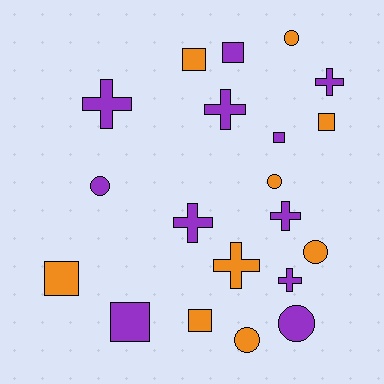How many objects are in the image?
There are 20 objects.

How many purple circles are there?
There are 2 purple circles.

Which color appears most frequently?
Purple, with 11 objects.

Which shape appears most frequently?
Square, with 7 objects.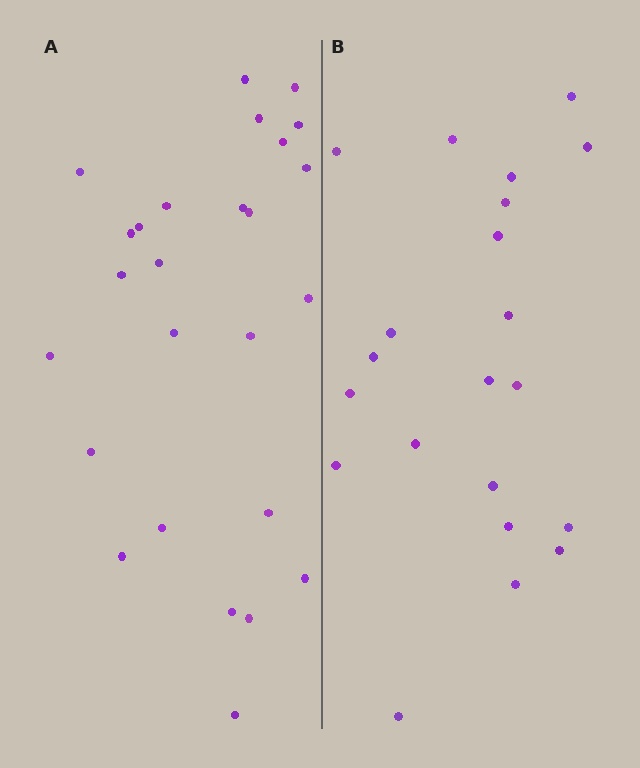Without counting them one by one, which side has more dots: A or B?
Region A (the left region) has more dots.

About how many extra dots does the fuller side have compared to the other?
Region A has about 5 more dots than region B.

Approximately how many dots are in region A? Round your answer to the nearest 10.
About 30 dots. (The exact count is 26, which rounds to 30.)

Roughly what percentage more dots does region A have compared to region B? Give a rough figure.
About 25% more.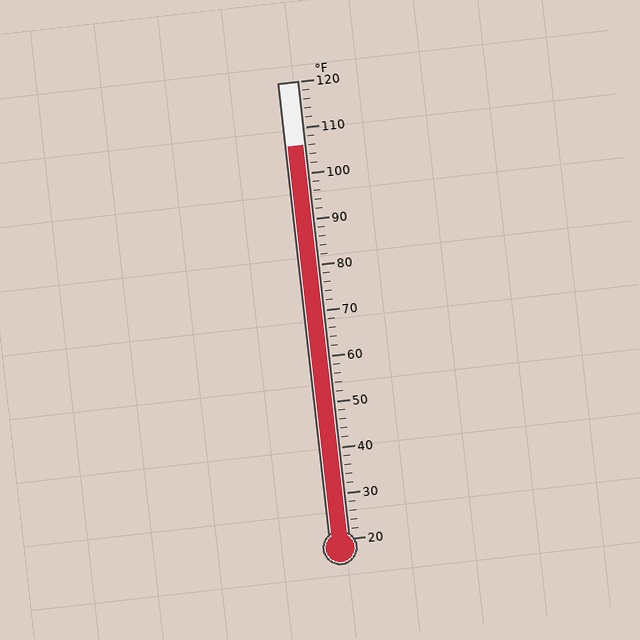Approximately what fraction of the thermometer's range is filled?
The thermometer is filled to approximately 85% of its range.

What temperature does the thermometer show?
The thermometer shows approximately 106°F.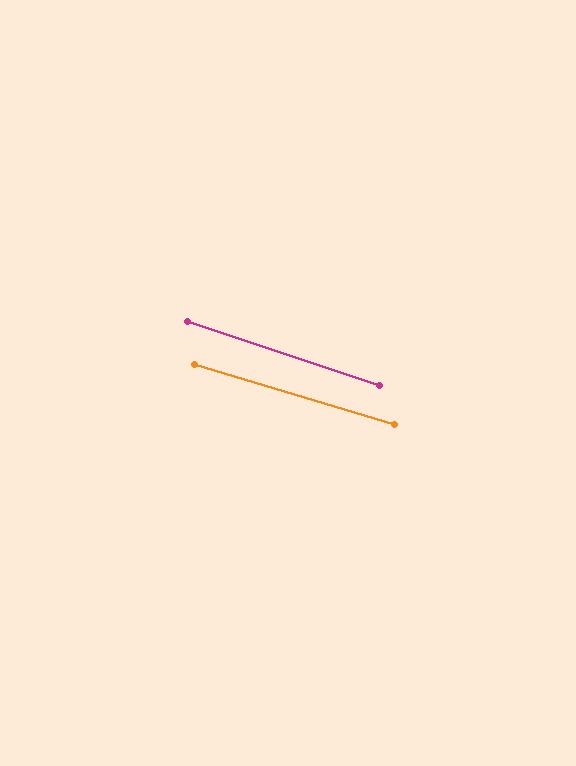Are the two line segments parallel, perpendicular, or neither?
Parallel — their directions differ by only 1.7°.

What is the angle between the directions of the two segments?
Approximately 2 degrees.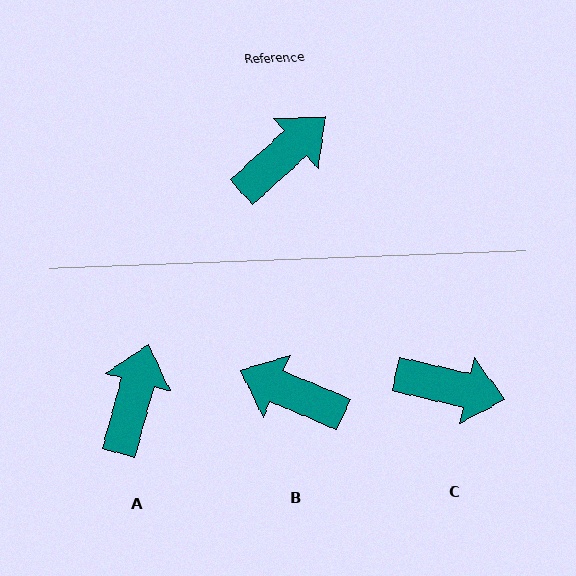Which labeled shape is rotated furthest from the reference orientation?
B, about 115 degrees away.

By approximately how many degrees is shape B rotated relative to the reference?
Approximately 115 degrees counter-clockwise.